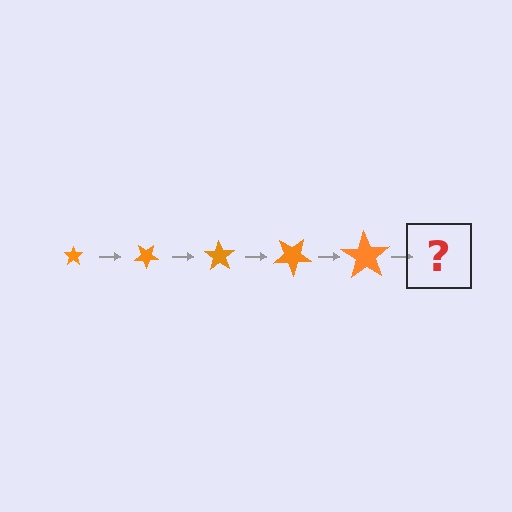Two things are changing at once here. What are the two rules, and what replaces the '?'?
The two rules are that the star grows larger each step and it rotates 35 degrees each step. The '?' should be a star, larger than the previous one and rotated 175 degrees from the start.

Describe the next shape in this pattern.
It should be a star, larger than the previous one and rotated 175 degrees from the start.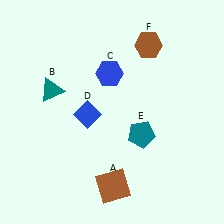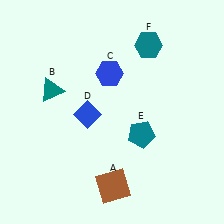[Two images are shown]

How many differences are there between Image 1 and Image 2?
There is 1 difference between the two images.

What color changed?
The hexagon (F) changed from brown in Image 1 to teal in Image 2.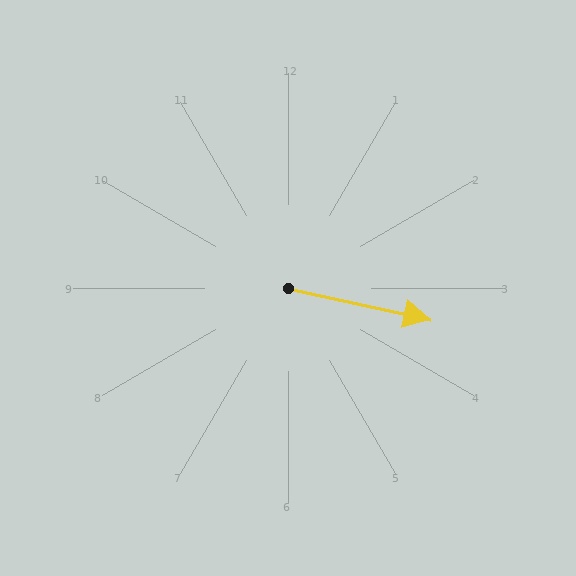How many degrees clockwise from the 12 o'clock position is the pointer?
Approximately 102 degrees.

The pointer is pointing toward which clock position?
Roughly 3 o'clock.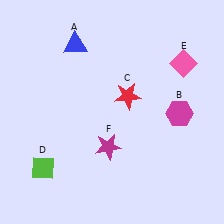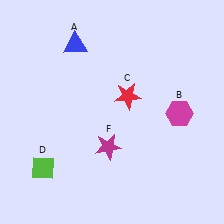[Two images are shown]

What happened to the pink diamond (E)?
The pink diamond (E) was removed in Image 2. It was in the top-right area of Image 1.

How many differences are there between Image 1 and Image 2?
There is 1 difference between the two images.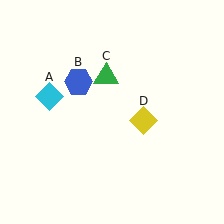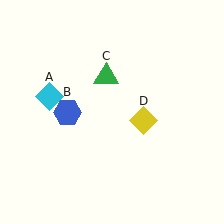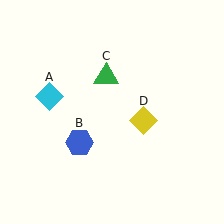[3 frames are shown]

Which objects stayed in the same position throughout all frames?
Cyan diamond (object A) and green triangle (object C) and yellow diamond (object D) remained stationary.